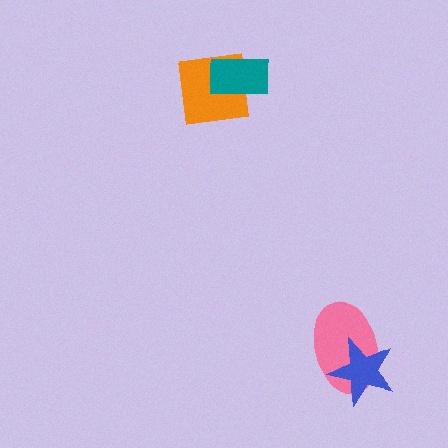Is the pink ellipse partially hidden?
Yes, it is partially covered by another shape.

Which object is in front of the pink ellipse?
The blue star is in front of the pink ellipse.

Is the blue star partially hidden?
No, no other shape covers it.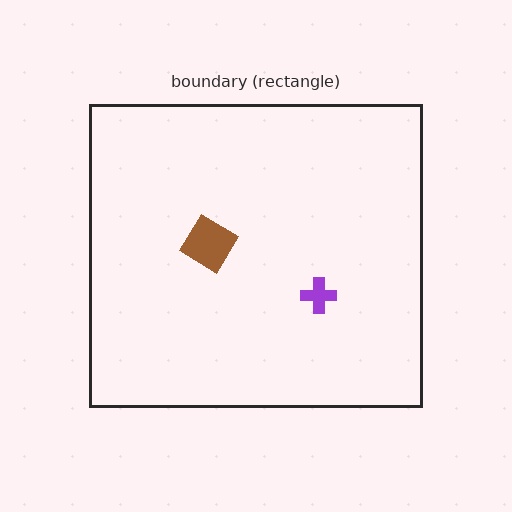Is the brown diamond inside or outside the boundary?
Inside.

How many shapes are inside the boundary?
2 inside, 0 outside.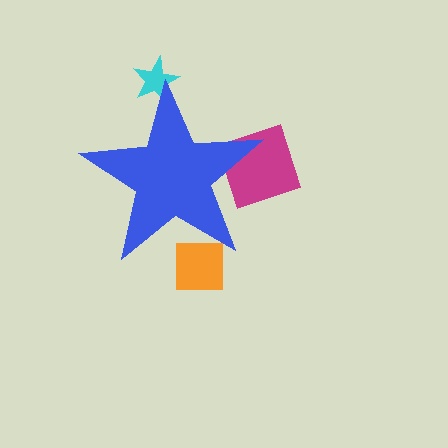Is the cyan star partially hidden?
Yes, the cyan star is partially hidden behind the blue star.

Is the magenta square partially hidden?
Yes, the magenta square is partially hidden behind the blue star.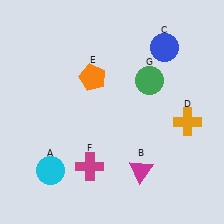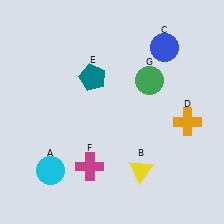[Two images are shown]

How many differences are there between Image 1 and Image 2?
There are 2 differences between the two images.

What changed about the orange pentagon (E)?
In Image 1, E is orange. In Image 2, it changed to teal.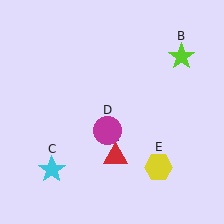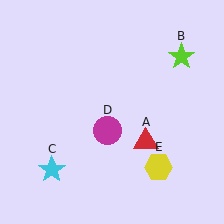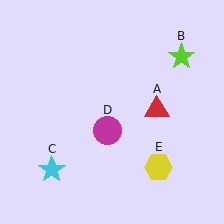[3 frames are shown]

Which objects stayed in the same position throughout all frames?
Lime star (object B) and cyan star (object C) and magenta circle (object D) and yellow hexagon (object E) remained stationary.